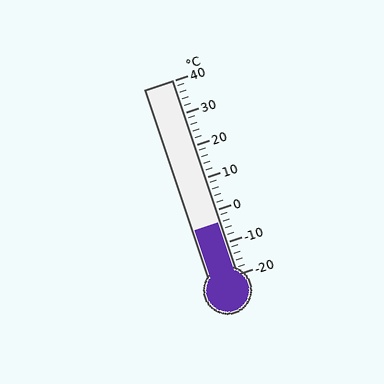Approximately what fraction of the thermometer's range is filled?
The thermometer is filled to approximately 25% of its range.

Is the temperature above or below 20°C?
The temperature is below 20°C.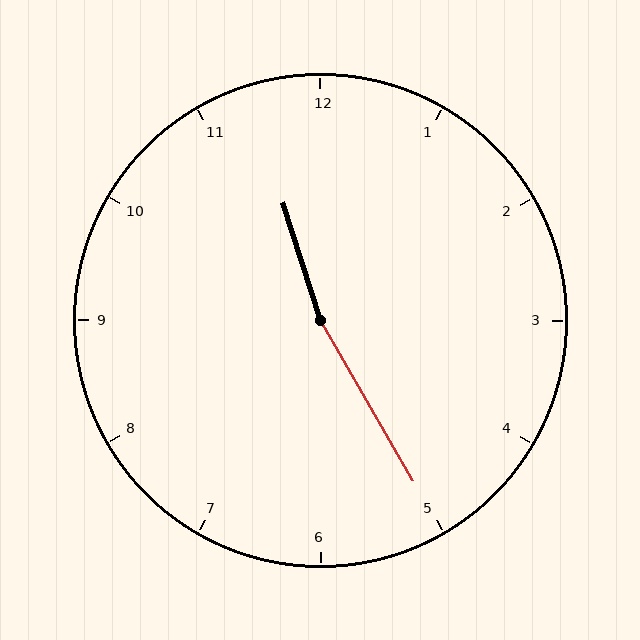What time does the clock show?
11:25.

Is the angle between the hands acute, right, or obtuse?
It is obtuse.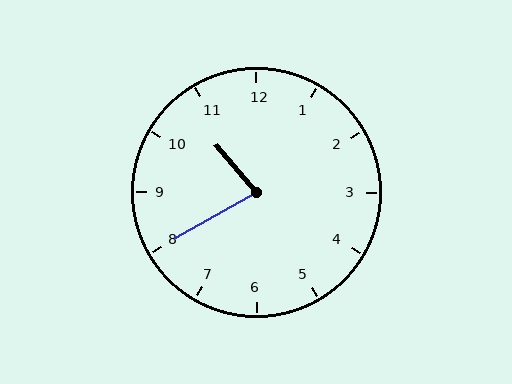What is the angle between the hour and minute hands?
Approximately 80 degrees.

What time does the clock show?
10:40.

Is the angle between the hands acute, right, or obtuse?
It is acute.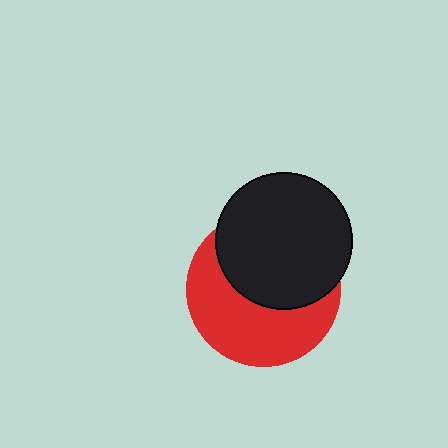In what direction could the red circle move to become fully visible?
The red circle could move down. That would shift it out from behind the black circle entirely.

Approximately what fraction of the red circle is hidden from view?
Roughly 49% of the red circle is hidden behind the black circle.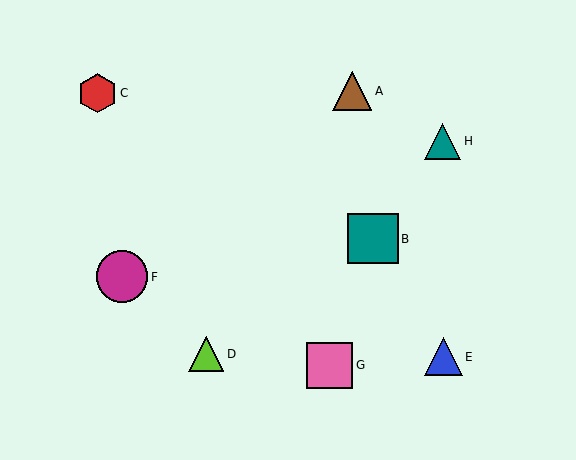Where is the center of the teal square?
The center of the teal square is at (373, 239).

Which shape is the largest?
The magenta circle (labeled F) is the largest.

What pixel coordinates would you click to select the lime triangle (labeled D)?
Click at (206, 354) to select the lime triangle D.